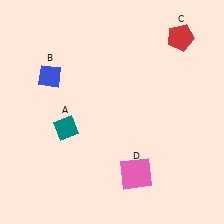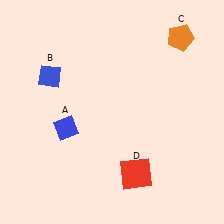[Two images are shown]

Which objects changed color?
A changed from teal to blue. C changed from red to orange. D changed from pink to red.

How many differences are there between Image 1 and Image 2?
There are 3 differences between the two images.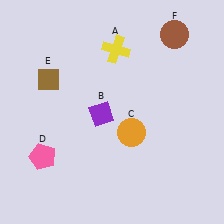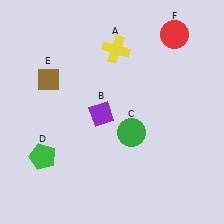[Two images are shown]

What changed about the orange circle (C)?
In Image 1, C is orange. In Image 2, it changed to green.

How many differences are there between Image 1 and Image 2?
There are 3 differences between the two images.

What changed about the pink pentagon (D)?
In Image 1, D is pink. In Image 2, it changed to green.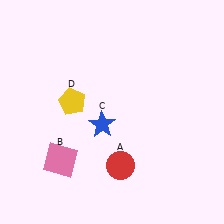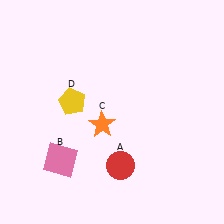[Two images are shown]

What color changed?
The star (C) changed from blue in Image 1 to orange in Image 2.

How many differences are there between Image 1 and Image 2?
There is 1 difference between the two images.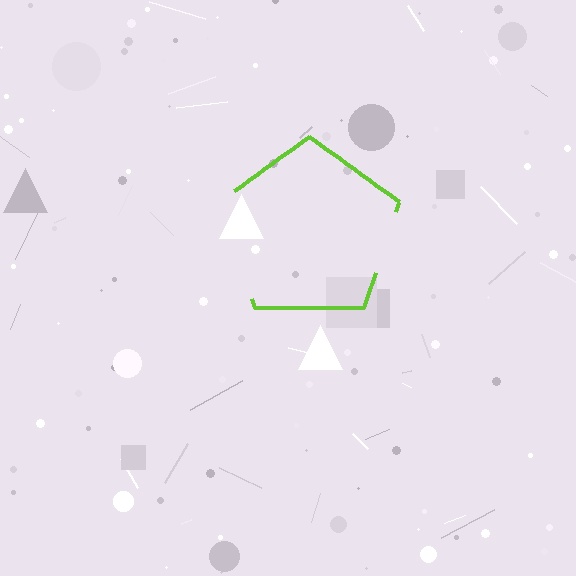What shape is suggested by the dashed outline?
The dashed outline suggests a pentagon.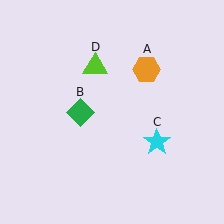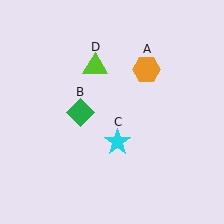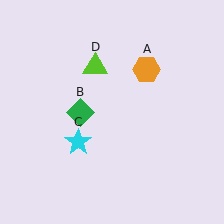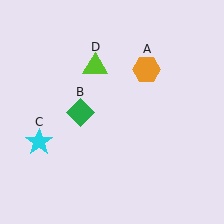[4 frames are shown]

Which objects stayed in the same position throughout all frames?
Orange hexagon (object A) and green diamond (object B) and lime triangle (object D) remained stationary.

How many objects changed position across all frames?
1 object changed position: cyan star (object C).